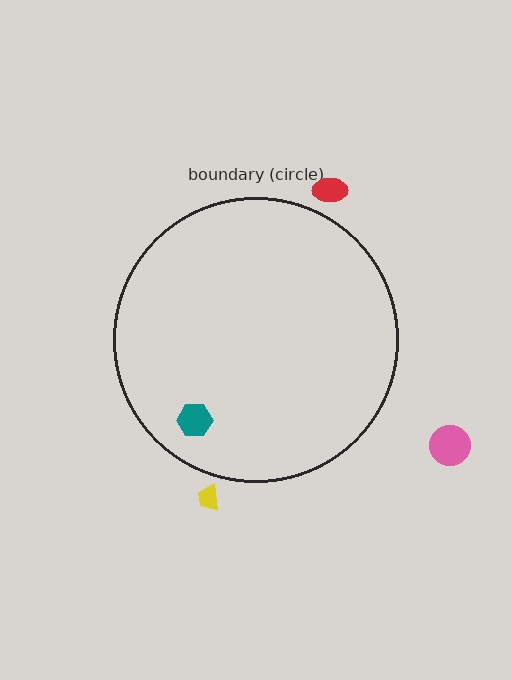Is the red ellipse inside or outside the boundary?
Outside.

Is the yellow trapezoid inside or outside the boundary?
Outside.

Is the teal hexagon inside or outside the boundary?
Inside.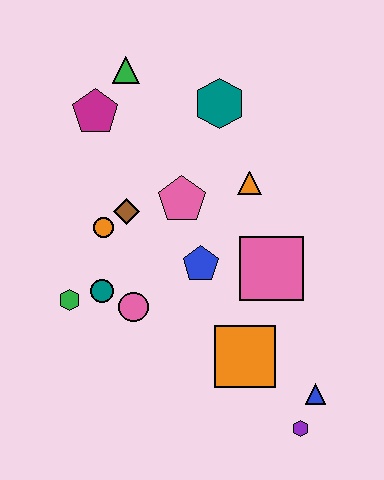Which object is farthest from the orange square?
The green triangle is farthest from the orange square.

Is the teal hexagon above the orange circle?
Yes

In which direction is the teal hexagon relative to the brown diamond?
The teal hexagon is above the brown diamond.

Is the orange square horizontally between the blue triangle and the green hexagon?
Yes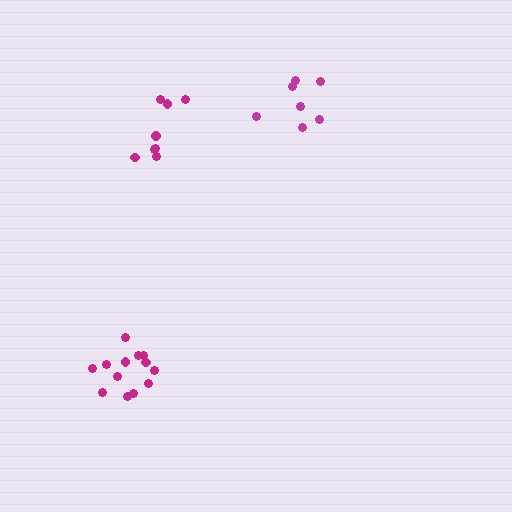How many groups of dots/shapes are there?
There are 3 groups.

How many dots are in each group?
Group 1: 13 dots, Group 2: 7 dots, Group 3: 8 dots (28 total).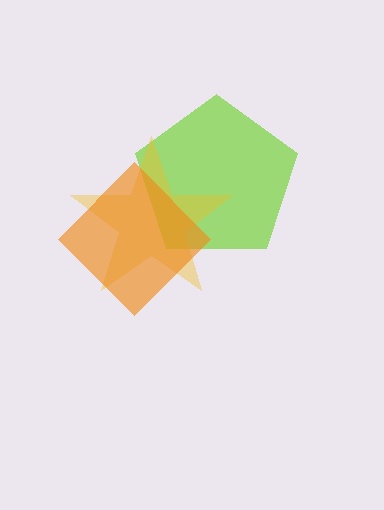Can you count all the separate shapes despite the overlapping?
Yes, there are 3 separate shapes.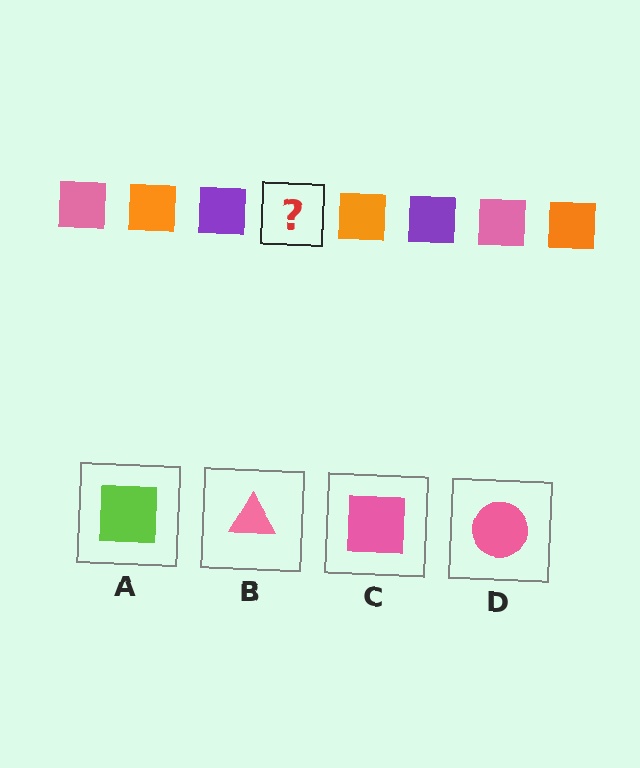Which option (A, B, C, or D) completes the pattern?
C.